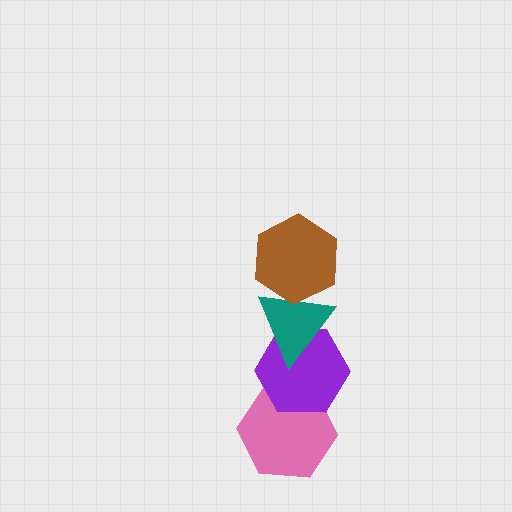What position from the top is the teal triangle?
The teal triangle is 2nd from the top.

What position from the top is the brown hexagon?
The brown hexagon is 1st from the top.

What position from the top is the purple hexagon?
The purple hexagon is 3rd from the top.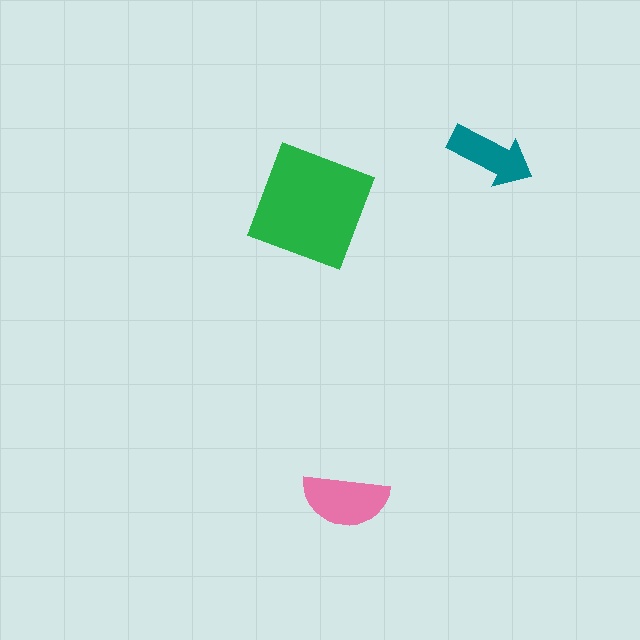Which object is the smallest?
The teal arrow.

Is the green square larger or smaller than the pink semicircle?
Larger.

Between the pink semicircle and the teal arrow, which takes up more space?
The pink semicircle.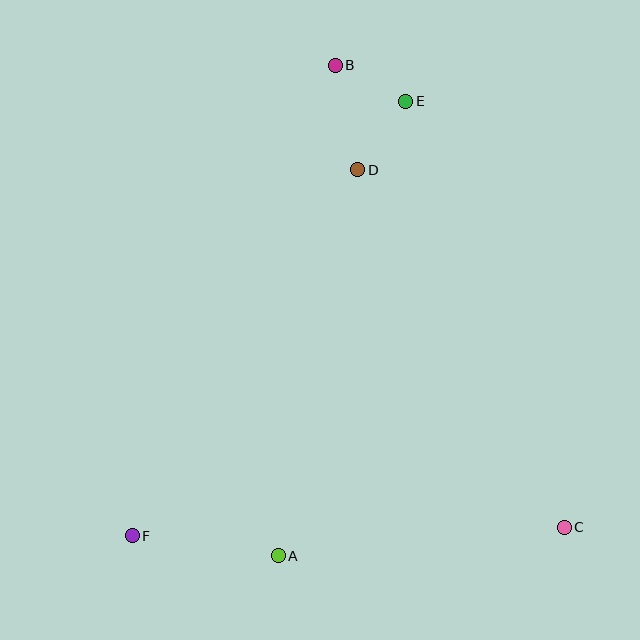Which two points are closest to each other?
Points B and E are closest to each other.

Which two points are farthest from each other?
Points B and C are farthest from each other.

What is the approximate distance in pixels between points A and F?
The distance between A and F is approximately 148 pixels.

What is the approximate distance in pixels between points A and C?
The distance between A and C is approximately 287 pixels.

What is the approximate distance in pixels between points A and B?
The distance between A and B is approximately 494 pixels.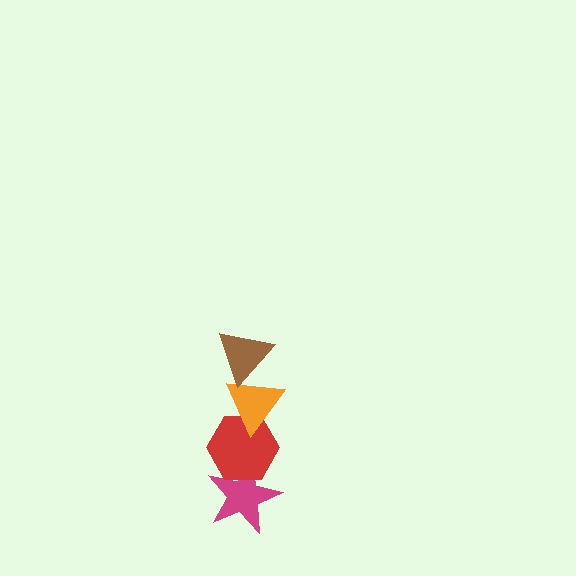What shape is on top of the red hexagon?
The orange triangle is on top of the red hexagon.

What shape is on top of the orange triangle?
The brown triangle is on top of the orange triangle.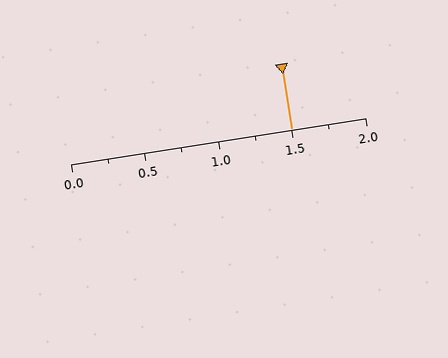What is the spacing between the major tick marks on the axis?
The major ticks are spaced 0.5 apart.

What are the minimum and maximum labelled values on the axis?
The axis runs from 0.0 to 2.0.